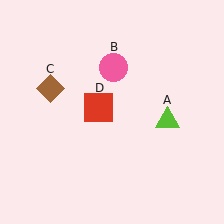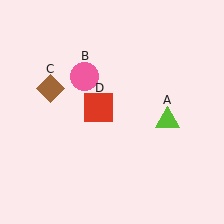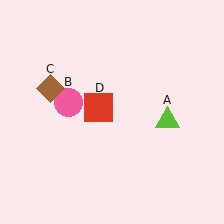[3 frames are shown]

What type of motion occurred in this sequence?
The pink circle (object B) rotated counterclockwise around the center of the scene.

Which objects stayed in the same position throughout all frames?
Lime triangle (object A) and brown diamond (object C) and red square (object D) remained stationary.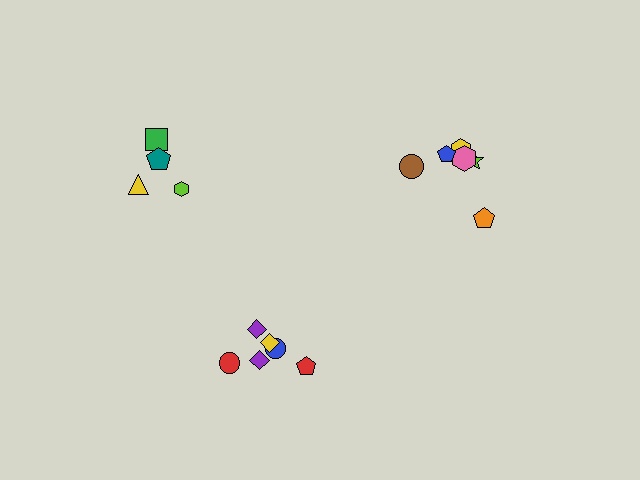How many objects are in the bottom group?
There are 6 objects.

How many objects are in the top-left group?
There are 4 objects.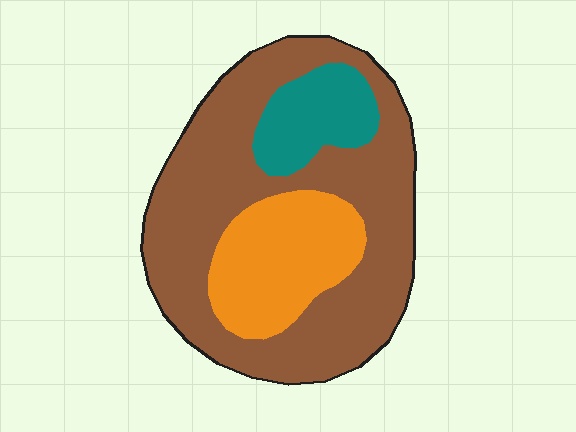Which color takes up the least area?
Teal, at roughly 15%.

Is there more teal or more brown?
Brown.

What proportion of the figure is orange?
Orange covers around 20% of the figure.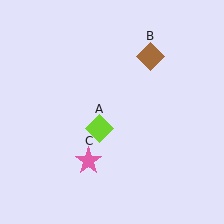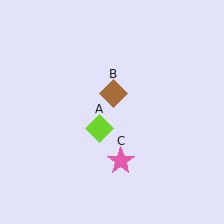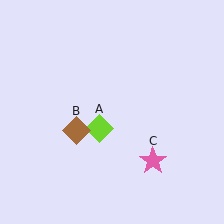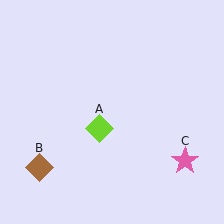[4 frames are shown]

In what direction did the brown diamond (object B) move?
The brown diamond (object B) moved down and to the left.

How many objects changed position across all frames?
2 objects changed position: brown diamond (object B), pink star (object C).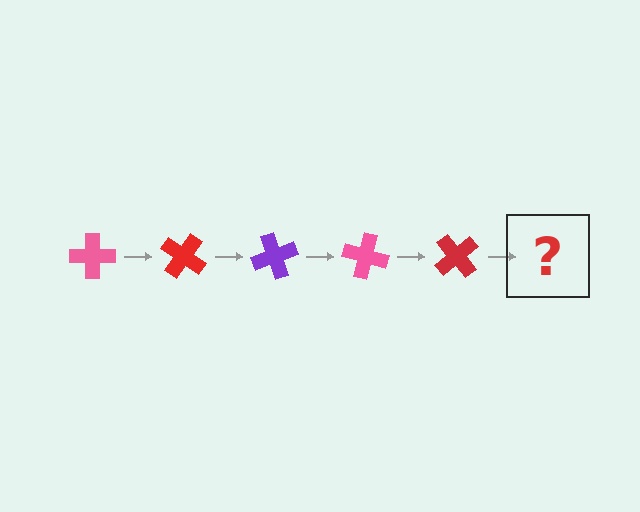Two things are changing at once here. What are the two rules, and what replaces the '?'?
The two rules are that it rotates 35 degrees each step and the color cycles through pink, red, and purple. The '?' should be a purple cross, rotated 175 degrees from the start.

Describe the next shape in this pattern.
It should be a purple cross, rotated 175 degrees from the start.